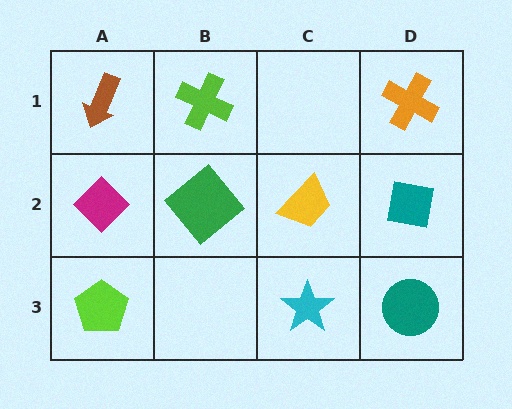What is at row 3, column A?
A lime pentagon.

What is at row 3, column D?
A teal circle.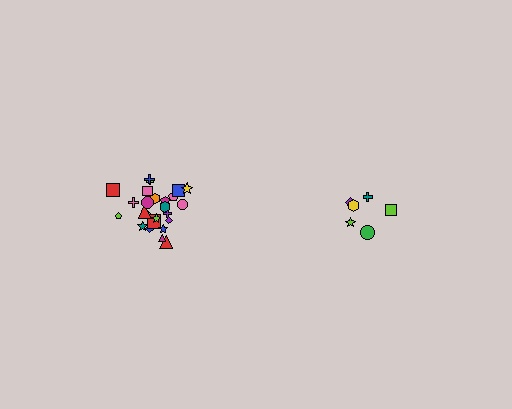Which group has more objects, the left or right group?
The left group.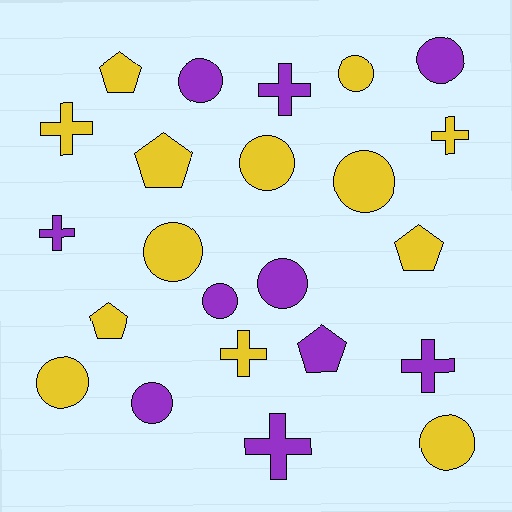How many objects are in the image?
There are 23 objects.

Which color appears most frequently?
Yellow, with 13 objects.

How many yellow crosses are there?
There are 3 yellow crosses.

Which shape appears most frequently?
Circle, with 11 objects.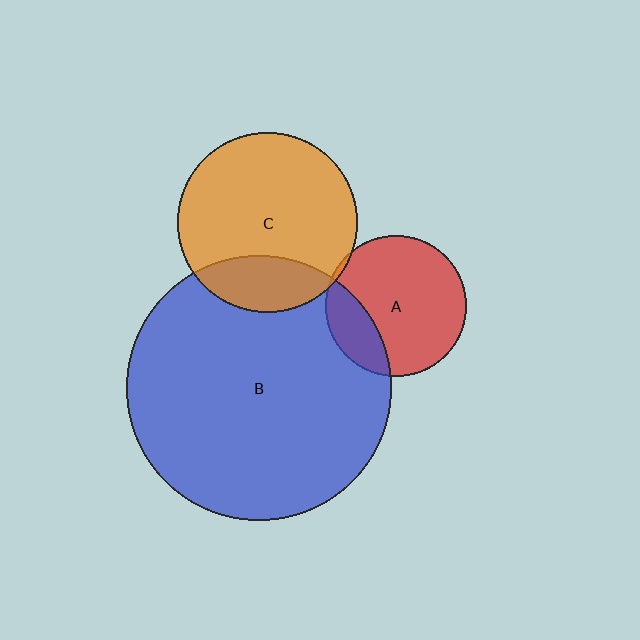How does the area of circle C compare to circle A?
Approximately 1.6 times.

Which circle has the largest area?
Circle B (blue).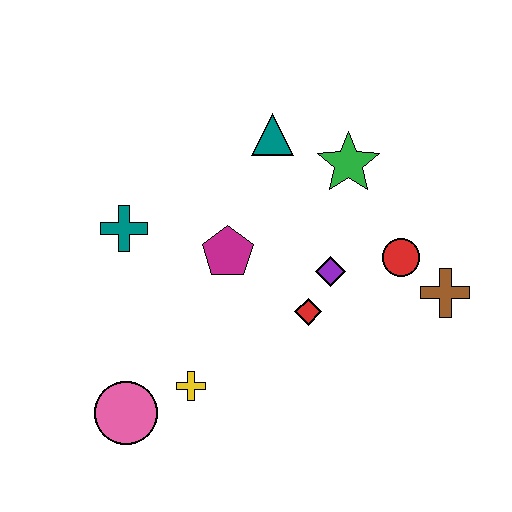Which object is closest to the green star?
The teal triangle is closest to the green star.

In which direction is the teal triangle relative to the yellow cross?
The teal triangle is above the yellow cross.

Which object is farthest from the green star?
The pink circle is farthest from the green star.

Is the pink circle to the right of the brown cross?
No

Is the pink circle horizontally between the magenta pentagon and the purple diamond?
No